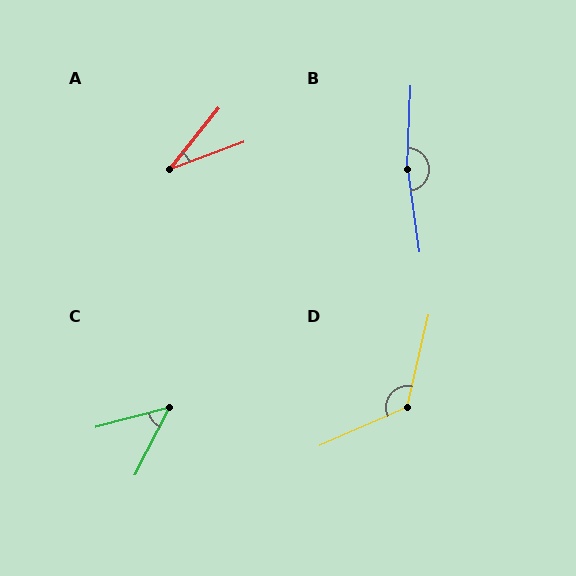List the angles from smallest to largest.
A (31°), C (48°), D (127°), B (170°).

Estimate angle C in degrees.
Approximately 48 degrees.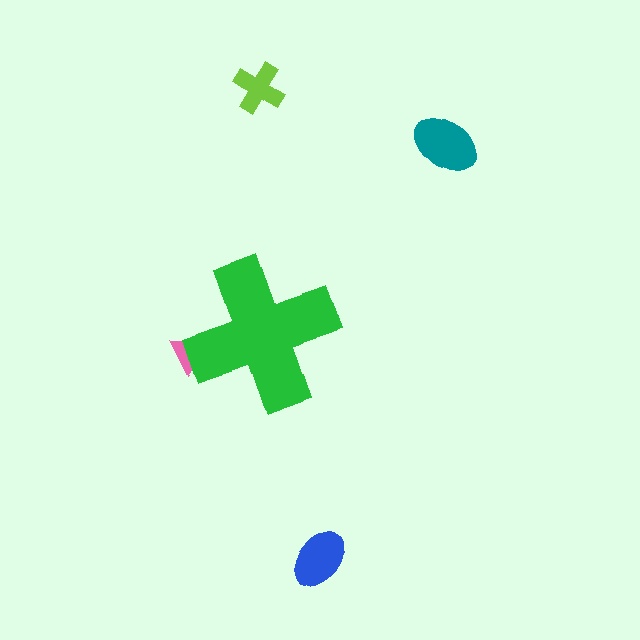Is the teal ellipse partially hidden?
No, the teal ellipse is fully visible.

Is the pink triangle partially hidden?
Yes, the pink triangle is partially hidden behind the green cross.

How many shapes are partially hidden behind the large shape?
1 shape is partially hidden.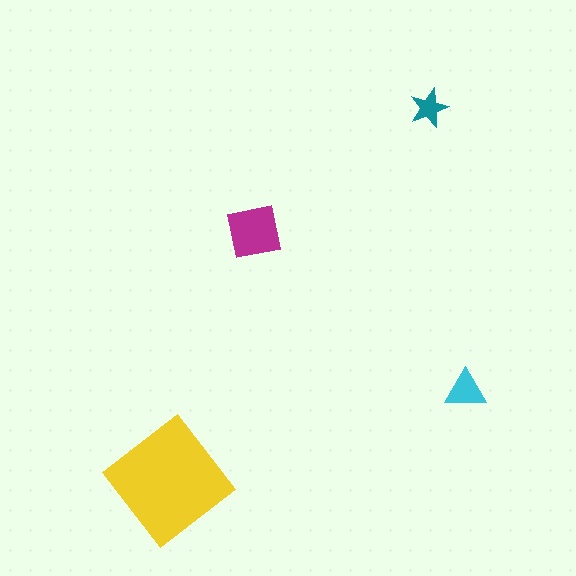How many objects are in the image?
There are 4 objects in the image.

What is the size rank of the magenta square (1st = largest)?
2nd.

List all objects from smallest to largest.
The teal star, the cyan triangle, the magenta square, the yellow diamond.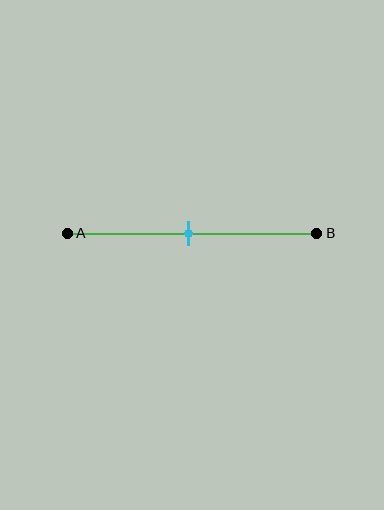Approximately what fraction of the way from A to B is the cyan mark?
The cyan mark is approximately 50% of the way from A to B.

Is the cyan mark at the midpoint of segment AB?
Yes, the mark is approximately at the midpoint.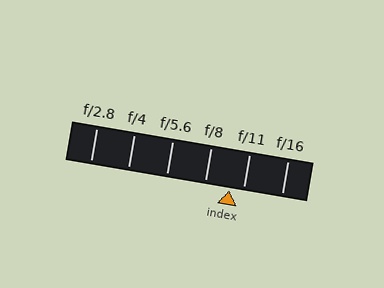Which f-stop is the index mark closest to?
The index mark is closest to f/11.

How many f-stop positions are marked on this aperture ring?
There are 6 f-stop positions marked.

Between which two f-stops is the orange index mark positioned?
The index mark is between f/8 and f/11.